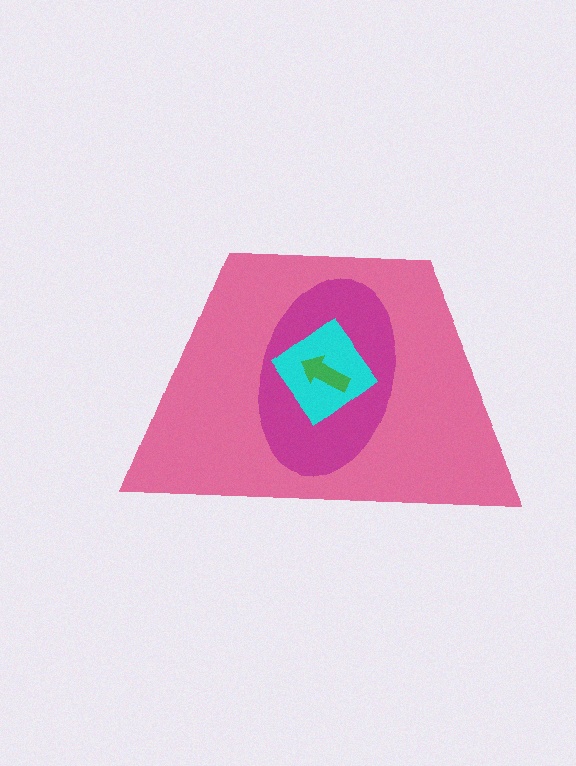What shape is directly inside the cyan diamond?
The green arrow.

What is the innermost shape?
The green arrow.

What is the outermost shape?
The pink trapezoid.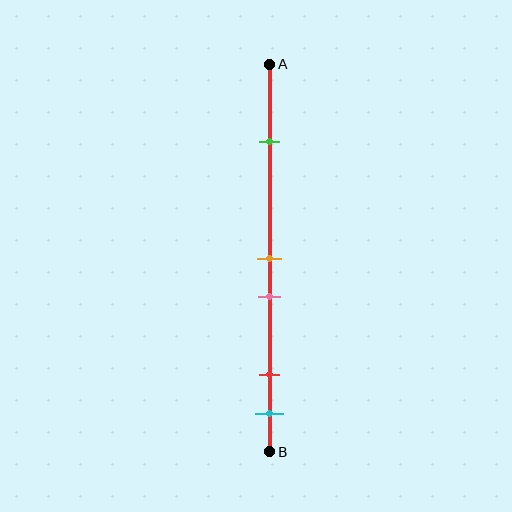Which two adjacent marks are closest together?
The orange and pink marks are the closest adjacent pair.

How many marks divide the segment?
There are 5 marks dividing the segment.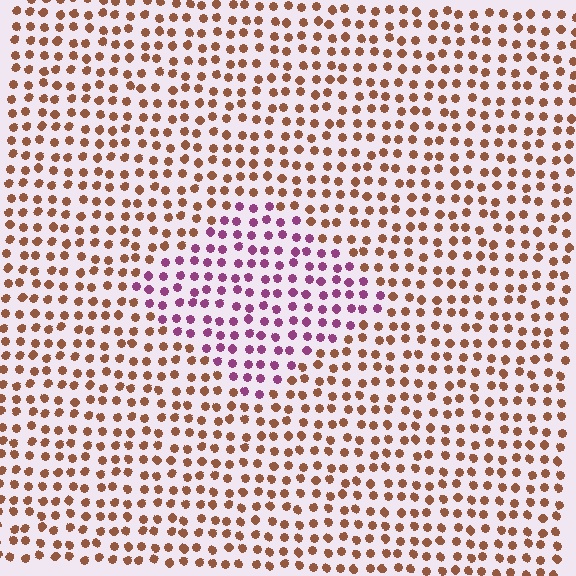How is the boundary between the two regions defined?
The boundary is defined purely by a slight shift in hue (about 65 degrees). Spacing, size, and orientation are identical on both sides.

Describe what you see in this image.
The image is filled with small brown elements in a uniform arrangement. A diamond-shaped region is visible where the elements are tinted to a slightly different hue, forming a subtle color boundary.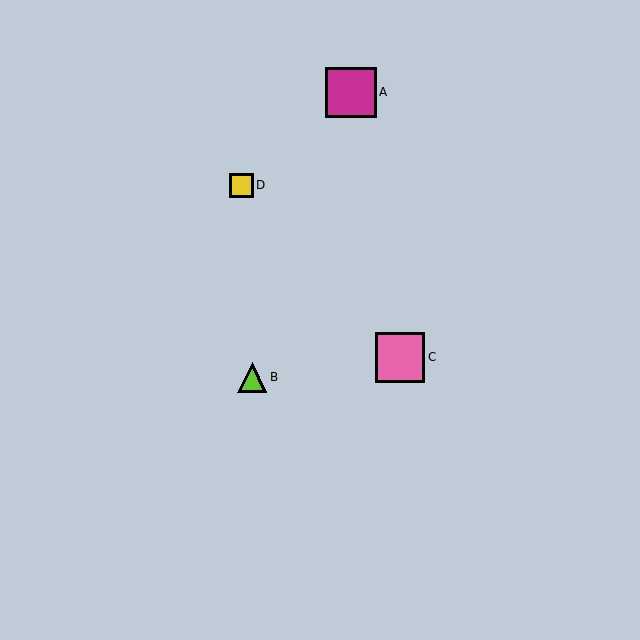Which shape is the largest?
The magenta square (labeled A) is the largest.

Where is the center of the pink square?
The center of the pink square is at (400, 357).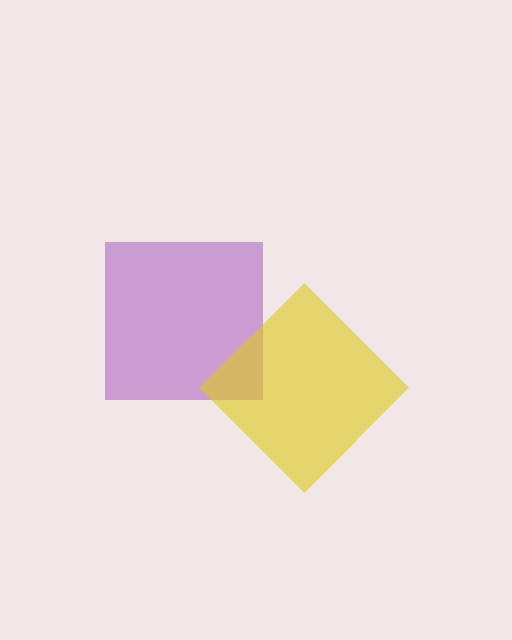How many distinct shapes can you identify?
There are 2 distinct shapes: a purple square, a yellow diamond.